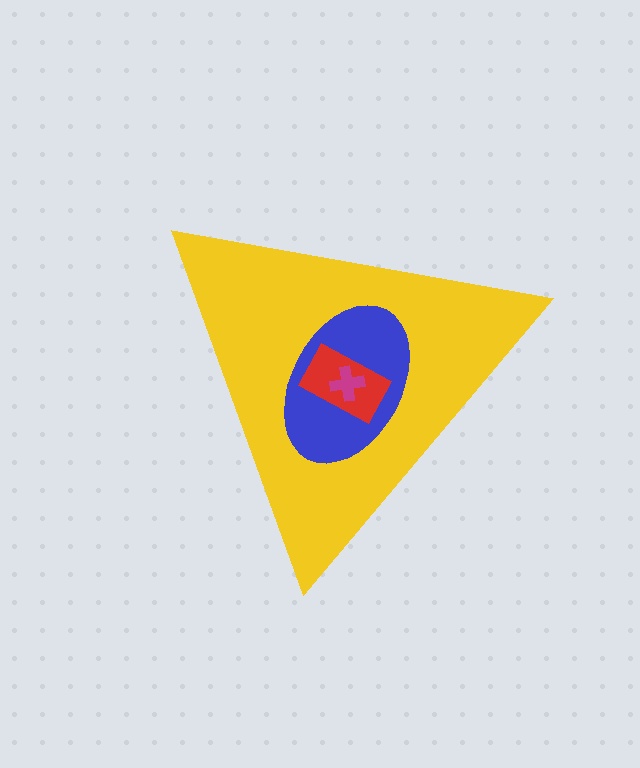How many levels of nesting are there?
4.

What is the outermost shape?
The yellow triangle.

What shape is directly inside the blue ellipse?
The red rectangle.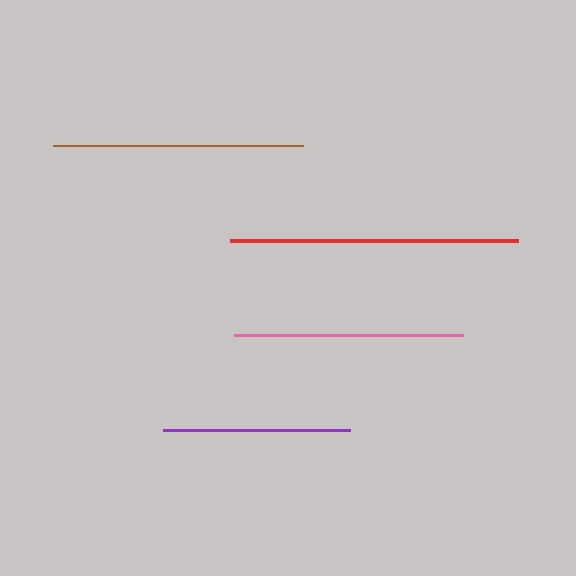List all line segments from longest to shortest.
From longest to shortest: red, brown, pink, purple.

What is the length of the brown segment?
The brown segment is approximately 250 pixels long.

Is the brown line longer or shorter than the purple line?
The brown line is longer than the purple line.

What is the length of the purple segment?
The purple segment is approximately 187 pixels long.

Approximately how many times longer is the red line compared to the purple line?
The red line is approximately 1.5 times the length of the purple line.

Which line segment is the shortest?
The purple line is the shortest at approximately 187 pixels.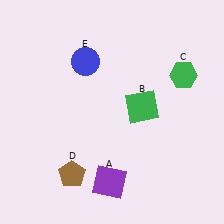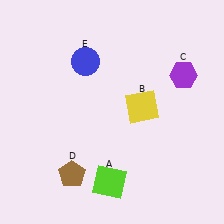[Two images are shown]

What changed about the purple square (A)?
In Image 1, A is purple. In Image 2, it changed to lime.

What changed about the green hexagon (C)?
In Image 1, C is green. In Image 2, it changed to purple.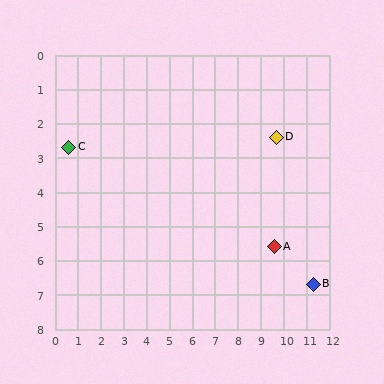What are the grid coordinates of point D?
Point D is at approximately (9.7, 2.4).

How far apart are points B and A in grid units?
Points B and A are about 2.0 grid units apart.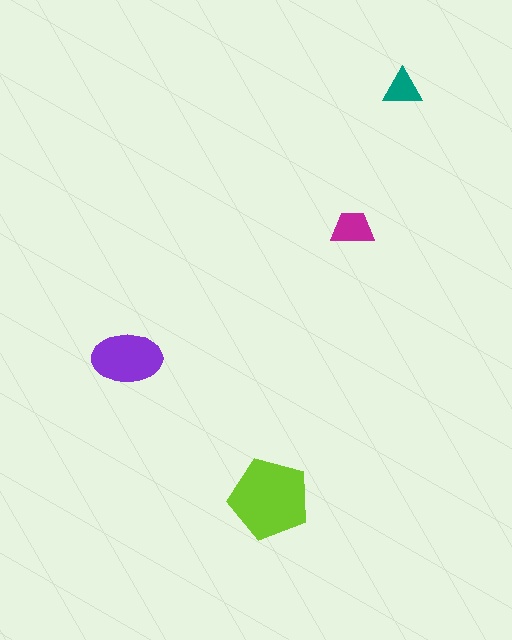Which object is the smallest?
The teal triangle.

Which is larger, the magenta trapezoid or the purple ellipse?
The purple ellipse.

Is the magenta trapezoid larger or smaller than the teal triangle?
Larger.